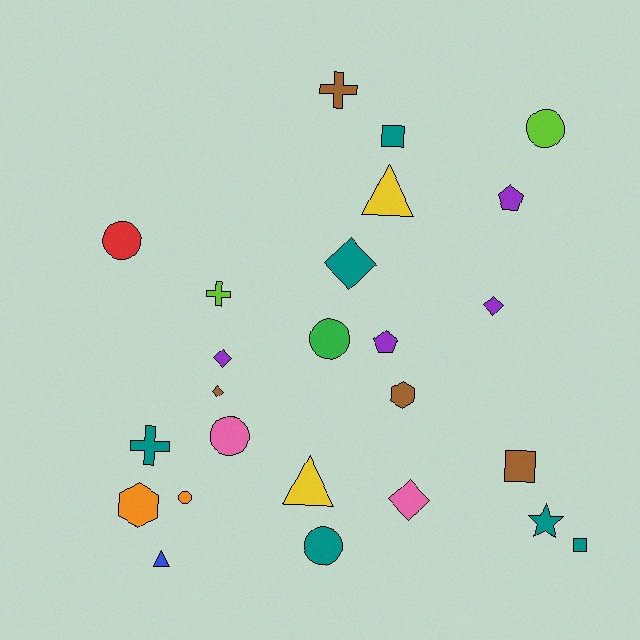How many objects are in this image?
There are 25 objects.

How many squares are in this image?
There are 3 squares.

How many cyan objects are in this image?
There are no cyan objects.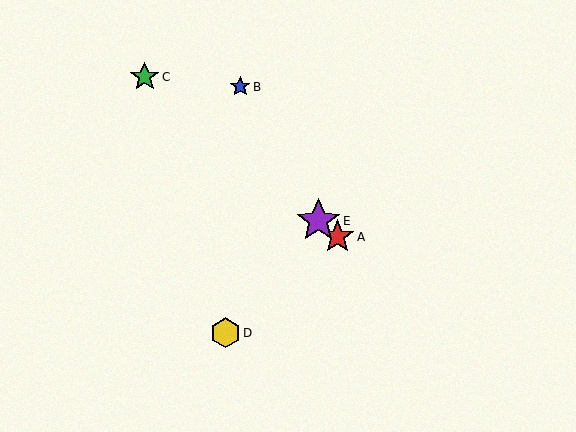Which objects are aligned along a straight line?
Objects A, C, E are aligned along a straight line.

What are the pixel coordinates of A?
Object A is at (337, 237).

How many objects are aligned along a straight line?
3 objects (A, C, E) are aligned along a straight line.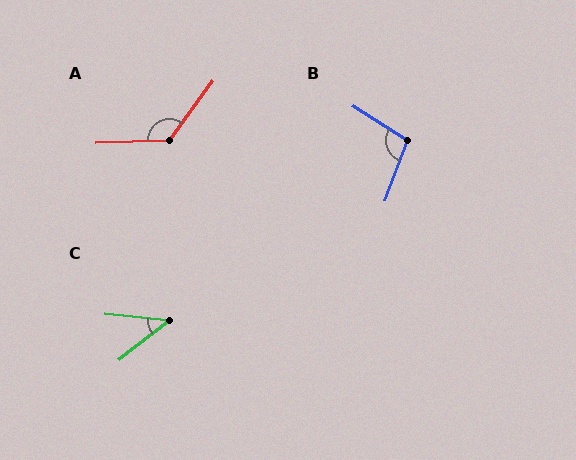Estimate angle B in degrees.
Approximately 102 degrees.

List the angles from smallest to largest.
C (44°), B (102°), A (128°).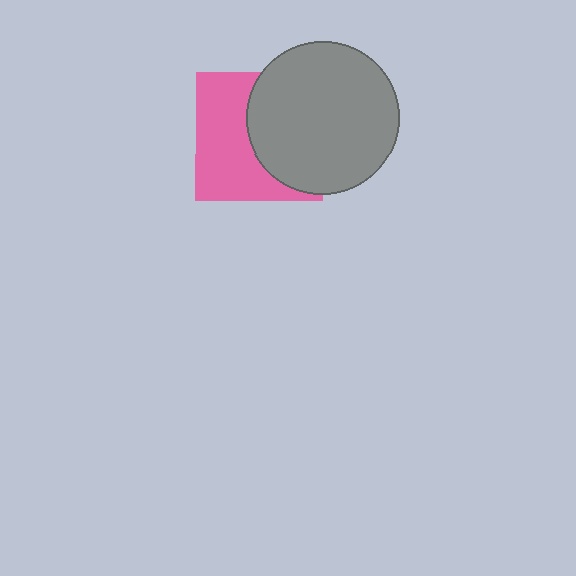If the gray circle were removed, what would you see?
You would see the complete pink square.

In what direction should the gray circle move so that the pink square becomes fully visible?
The gray circle should move right. That is the shortest direction to clear the overlap and leave the pink square fully visible.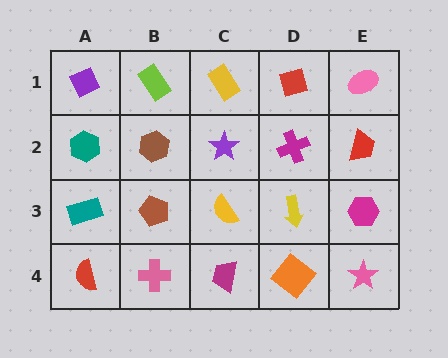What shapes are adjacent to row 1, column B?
A brown hexagon (row 2, column B), a purple diamond (row 1, column A), a yellow rectangle (row 1, column C).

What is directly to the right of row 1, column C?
A red diamond.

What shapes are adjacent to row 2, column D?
A red diamond (row 1, column D), a yellow arrow (row 3, column D), a purple star (row 2, column C), a red trapezoid (row 2, column E).